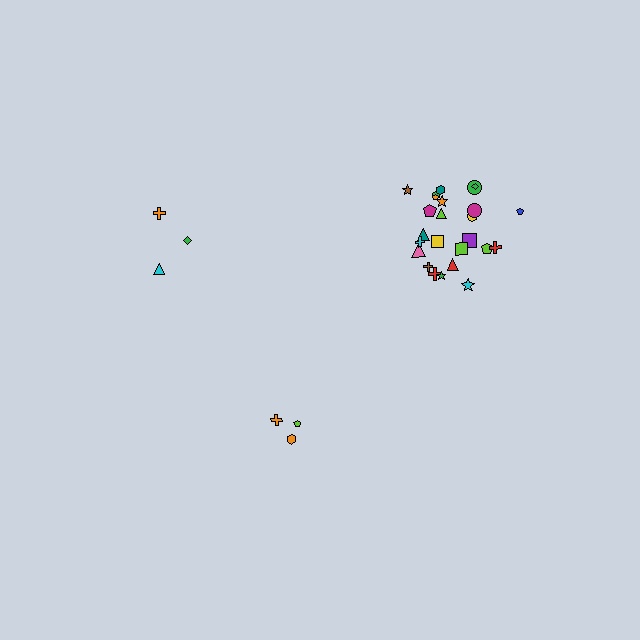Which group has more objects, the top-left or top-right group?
The top-right group.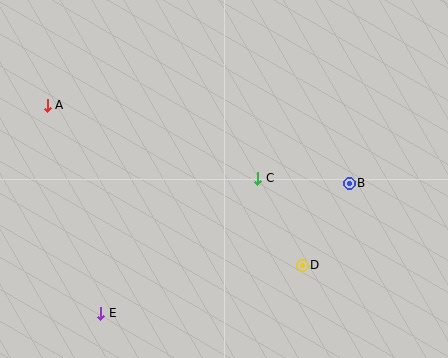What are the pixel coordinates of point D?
Point D is at (302, 265).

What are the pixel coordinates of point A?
Point A is at (47, 105).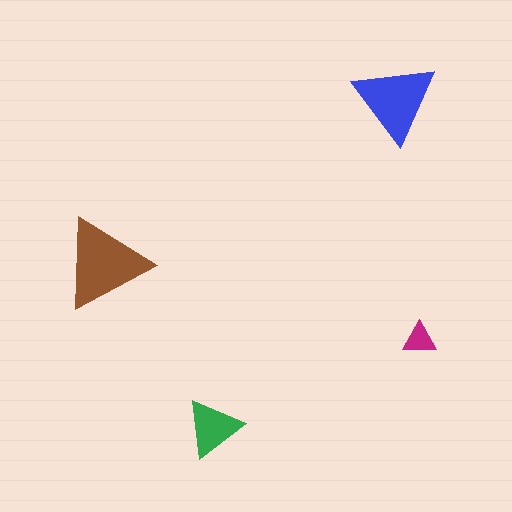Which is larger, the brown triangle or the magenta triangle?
The brown one.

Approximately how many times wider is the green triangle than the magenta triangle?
About 1.5 times wider.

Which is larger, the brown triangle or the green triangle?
The brown one.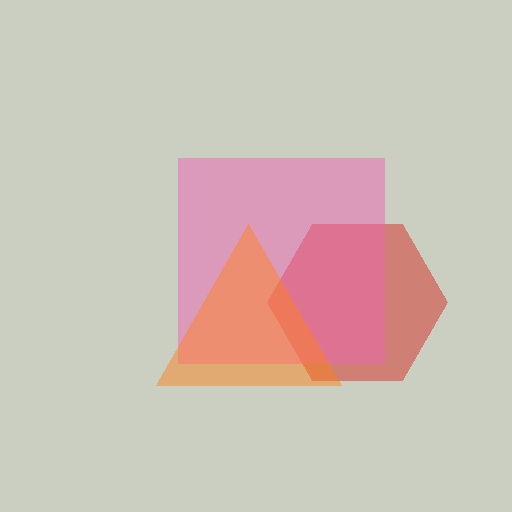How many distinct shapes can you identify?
There are 3 distinct shapes: a red hexagon, a pink square, an orange triangle.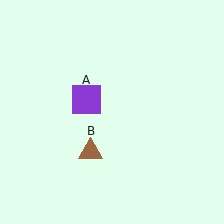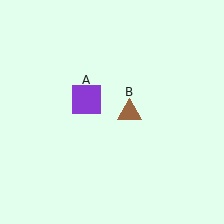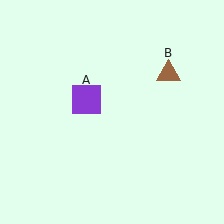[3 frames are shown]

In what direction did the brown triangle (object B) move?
The brown triangle (object B) moved up and to the right.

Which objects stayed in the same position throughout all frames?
Purple square (object A) remained stationary.